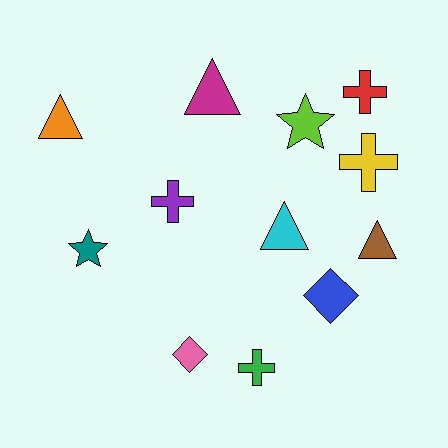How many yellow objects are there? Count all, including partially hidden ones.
There is 1 yellow object.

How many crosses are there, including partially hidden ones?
There are 4 crosses.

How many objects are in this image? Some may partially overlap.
There are 12 objects.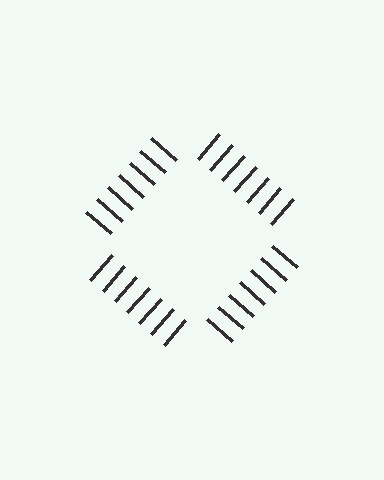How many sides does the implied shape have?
4 sides — the line-ends trace a square.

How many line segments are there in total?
28 — 7 along each of the 4 edges.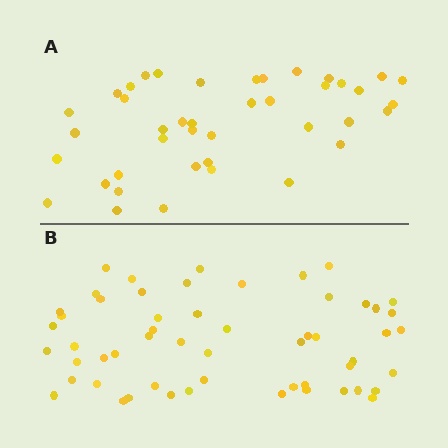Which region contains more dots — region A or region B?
Region B (the bottom region) has more dots.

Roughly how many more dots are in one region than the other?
Region B has approximately 15 more dots than region A.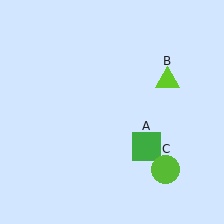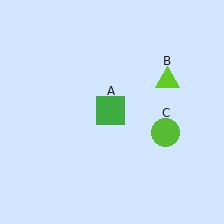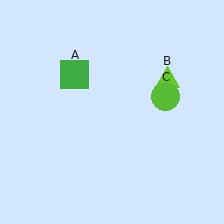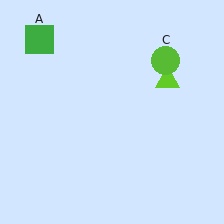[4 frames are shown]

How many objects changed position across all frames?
2 objects changed position: green square (object A), lime circle (object C).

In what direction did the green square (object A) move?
The green square (object A) moved up and to the left.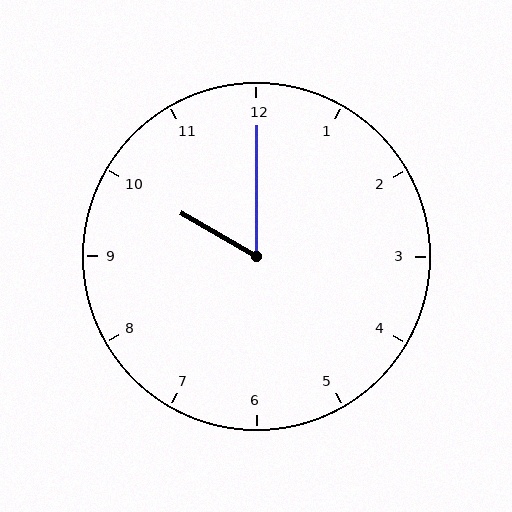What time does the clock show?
10:00.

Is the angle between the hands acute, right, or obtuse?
It is acute.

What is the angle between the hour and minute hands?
Approximately 60 degrees.